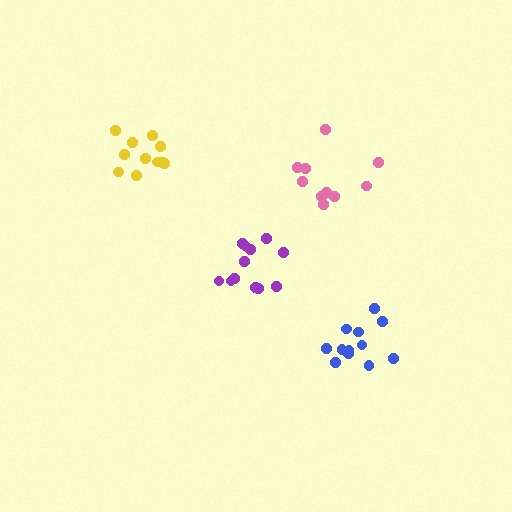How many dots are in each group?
Group 1: 11 dots, Group 2: 10 dots, Group 3: 12 dots, Group 4: 12 dots (45 total).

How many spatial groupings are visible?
There are 4 spatial groupings.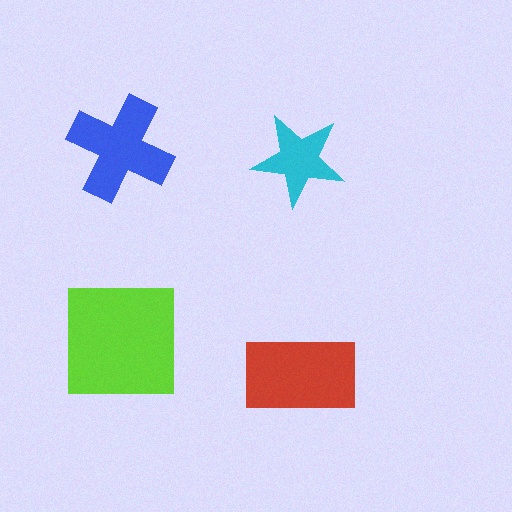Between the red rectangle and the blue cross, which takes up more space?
The red rectangle.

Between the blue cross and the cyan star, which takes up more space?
The blue cross.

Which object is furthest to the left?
The blue cross is leftmost.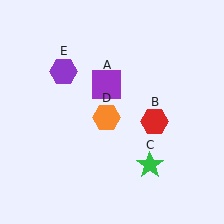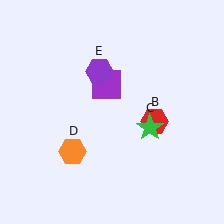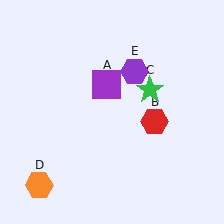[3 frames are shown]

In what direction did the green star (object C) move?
The green star (object C) moved up.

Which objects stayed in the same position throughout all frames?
Purple square (object A) and red hexagon (object B) remained stationary.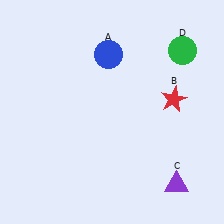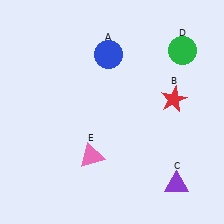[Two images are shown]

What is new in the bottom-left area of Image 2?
A pink triangle (E) was added in the bottom-left area of Image 2.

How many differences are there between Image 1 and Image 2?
There is 1 difference between the two images.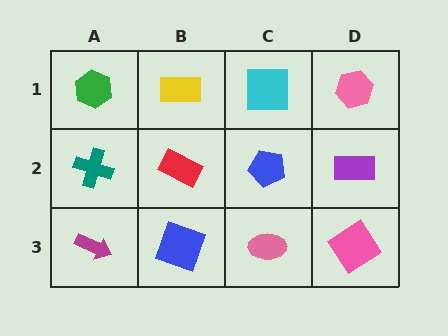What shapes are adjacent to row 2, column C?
A cyan square (row 1, column C), a pink ellipse (row 3, column C), a red rectangle (row 2, column B), a purple rectangle (row 2, column D).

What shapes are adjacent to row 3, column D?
A purple rectangle (row 2, column D), a pink ellipse (row 3, column C).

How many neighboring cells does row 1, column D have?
2.